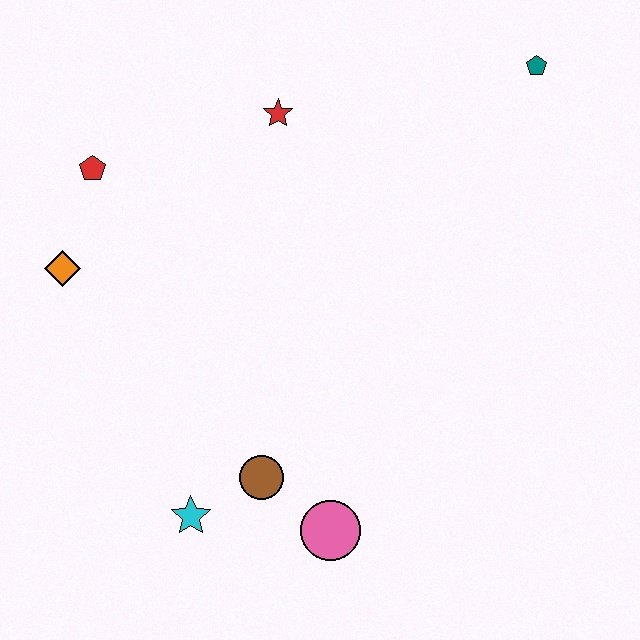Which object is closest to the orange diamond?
The red pentagon is closest to the orange diamond.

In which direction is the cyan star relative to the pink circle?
The cyan star is to the left of the pink circle.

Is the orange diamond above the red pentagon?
No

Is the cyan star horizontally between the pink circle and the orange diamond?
Yes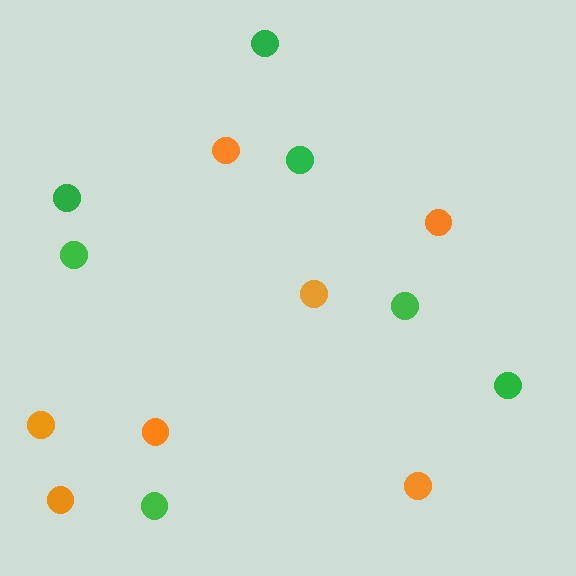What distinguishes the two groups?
There are 2 groups: one group of green circles (7) and one group of orange circles (7).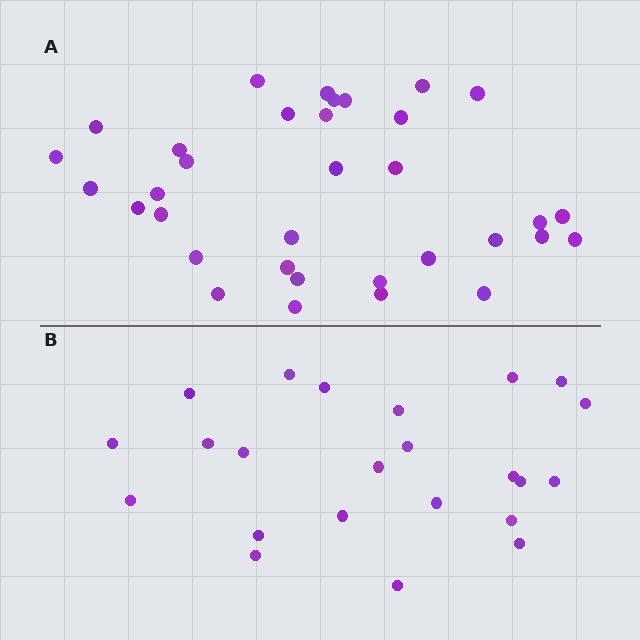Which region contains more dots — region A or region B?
Region A (the top region) has more dots.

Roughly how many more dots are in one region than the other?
Region A has roughly 12 or so more dots than region B.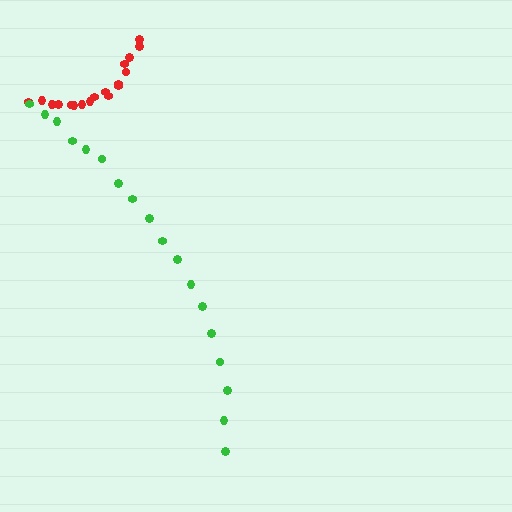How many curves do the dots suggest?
There are 2 distinct paths.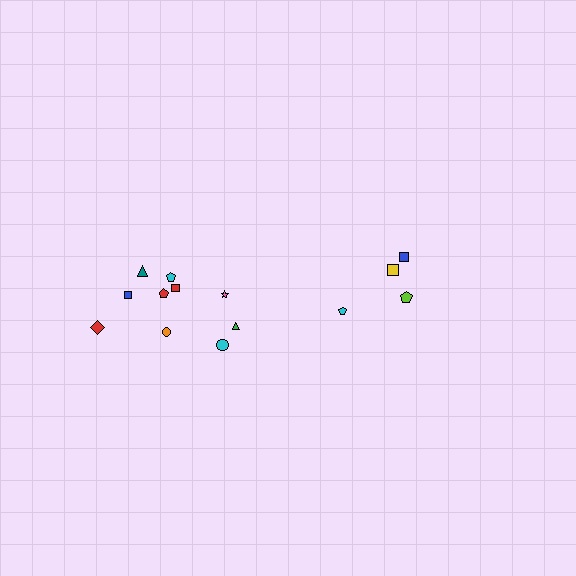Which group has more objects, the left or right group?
The left group.